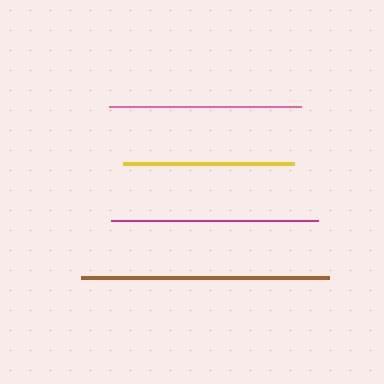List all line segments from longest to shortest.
From longest to shortest: brown, magenta, pink, yellow.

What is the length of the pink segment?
The pink segment is approximately 192 pixels long.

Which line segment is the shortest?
The yellow line is the shortest at approximately 171 pixels.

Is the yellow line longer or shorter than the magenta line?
The magenta line is longer than the yellow line.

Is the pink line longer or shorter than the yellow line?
The pink line is longer than the yellow line.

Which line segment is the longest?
The brown line is the longest at approximately 248 pixels.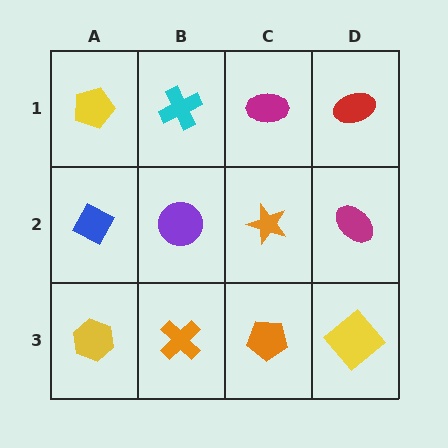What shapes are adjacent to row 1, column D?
A magenta ellipse (row 2, column D), a magenta ellipse (row 1, column C).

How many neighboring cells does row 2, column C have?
4.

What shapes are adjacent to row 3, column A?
A blue diamond (row 2, column A), an orange cross (row 3, column B).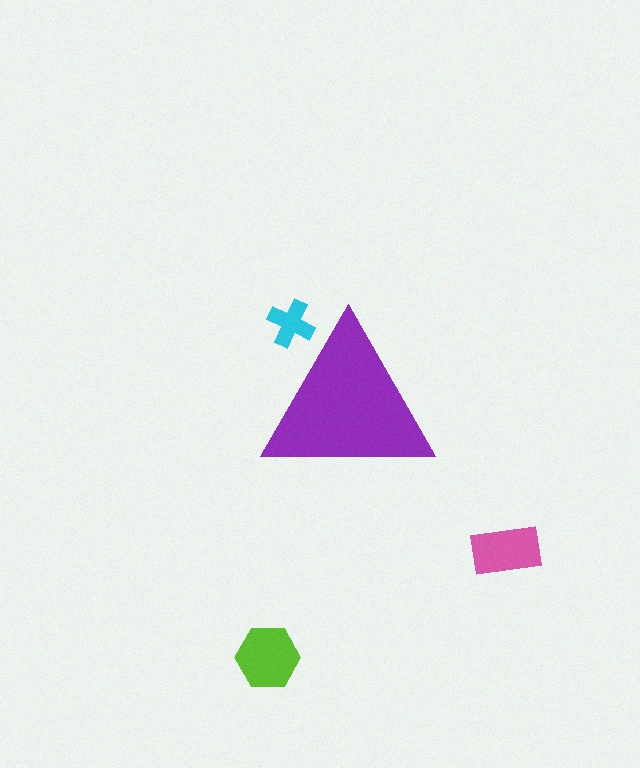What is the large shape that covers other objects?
A purple triangle.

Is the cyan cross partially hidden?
Yes, the cyan cross is partially hidden behind the purple triangle.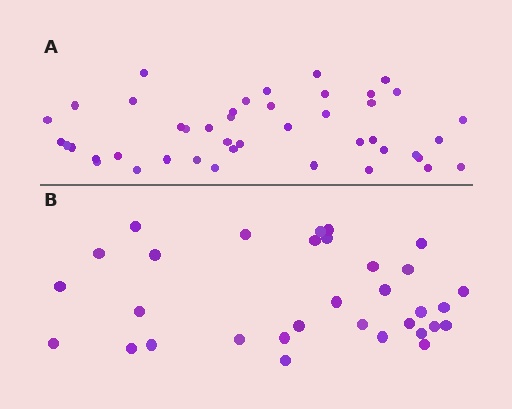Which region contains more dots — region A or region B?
Region A (the top region) has more dots.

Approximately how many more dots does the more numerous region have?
Region A has roughly 12 or so more dots than region B.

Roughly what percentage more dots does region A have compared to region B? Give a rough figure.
About 40% more.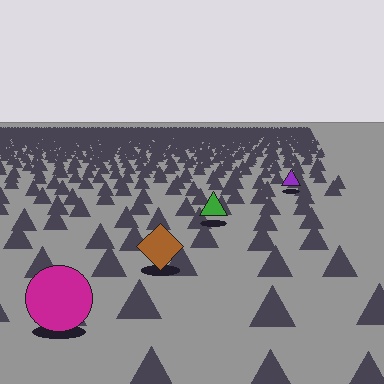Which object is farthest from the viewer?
The purple triangle is farthest from the viewer. It appears smaller and the ground texture around it is denser.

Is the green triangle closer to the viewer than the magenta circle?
No. The magenta circle is closer — you can tell from the texture gradient: the ground texture is coarser near it.